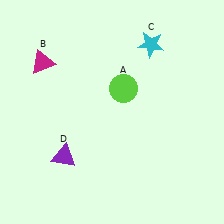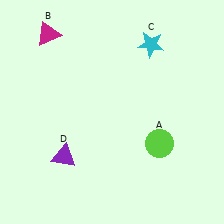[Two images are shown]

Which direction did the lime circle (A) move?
The lime circle (A) moved down.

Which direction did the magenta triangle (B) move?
The magenta triangle (B) moved up.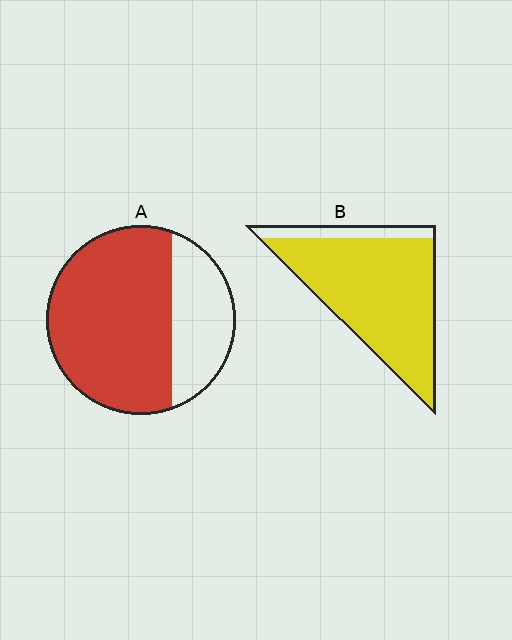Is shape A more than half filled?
Yes.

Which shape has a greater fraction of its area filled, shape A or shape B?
Shape B.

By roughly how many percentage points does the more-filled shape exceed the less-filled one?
By roughly 15 percentage points (B over A).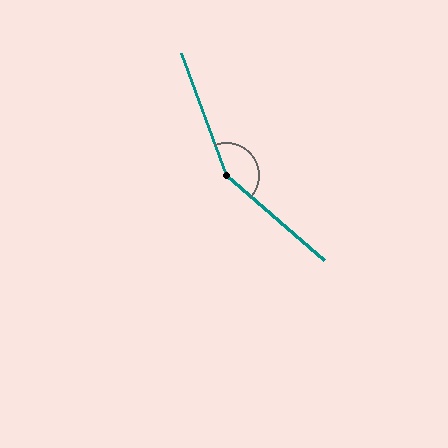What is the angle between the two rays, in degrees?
Approximately 151 degrees.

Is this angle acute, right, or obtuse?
It is obtuse.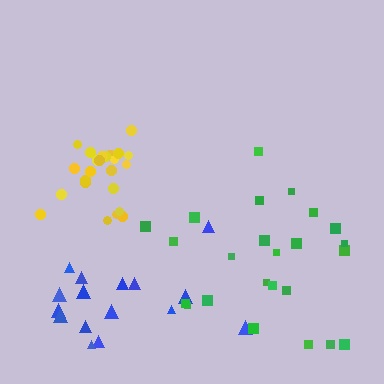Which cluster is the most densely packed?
Yellow.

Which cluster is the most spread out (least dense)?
Green.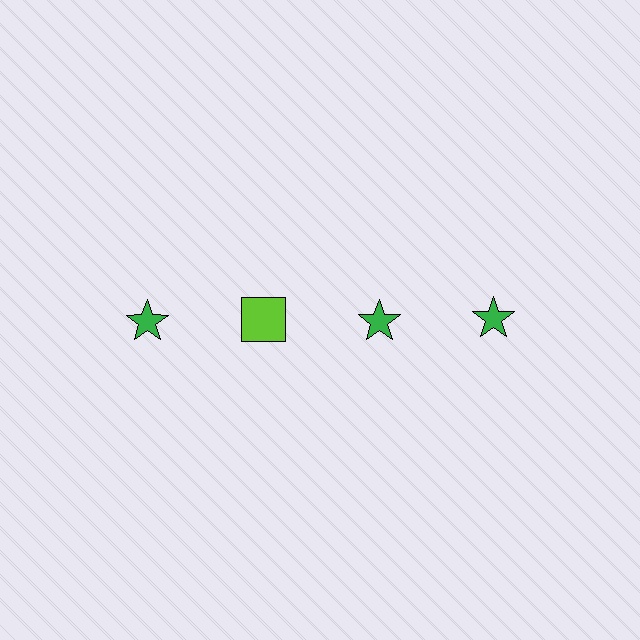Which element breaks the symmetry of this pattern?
The lime square in the top row, second from left column breaks the symmetry. All other shapes are green stars.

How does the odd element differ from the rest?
It differs in both color (lime instead of green) and shape (square instead of star).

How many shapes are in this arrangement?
There are 4 shapes arranged in a grid pattern.